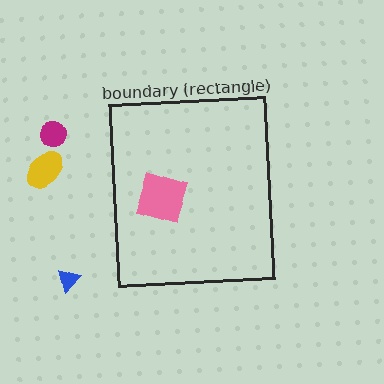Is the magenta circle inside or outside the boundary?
Outside.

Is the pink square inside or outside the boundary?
Inside.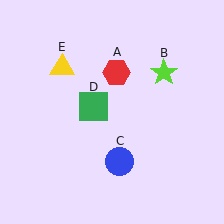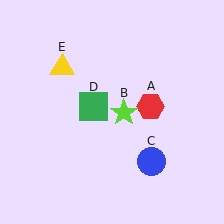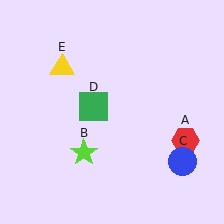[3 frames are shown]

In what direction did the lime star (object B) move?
The lime star (object B) moved down and to the left.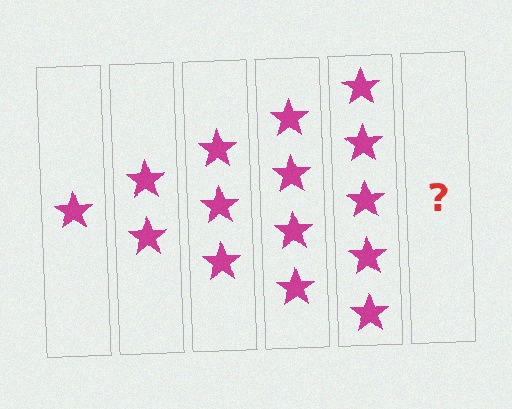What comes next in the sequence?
The next element should be 6 stars.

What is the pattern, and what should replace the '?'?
The pattern is that each step adds one more star. The '?' should be 6 stars.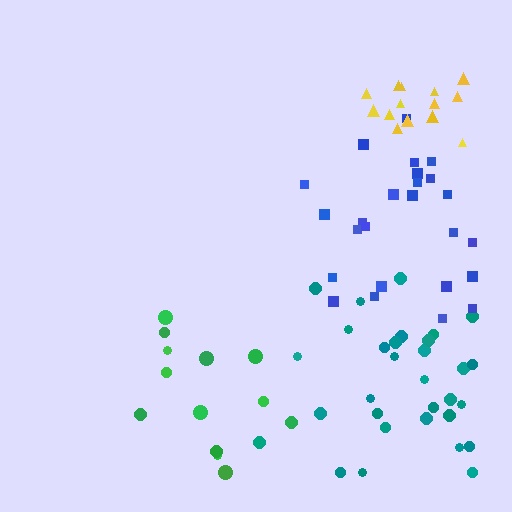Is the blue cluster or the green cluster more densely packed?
Blue.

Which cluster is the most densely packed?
Teal.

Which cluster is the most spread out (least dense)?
Green.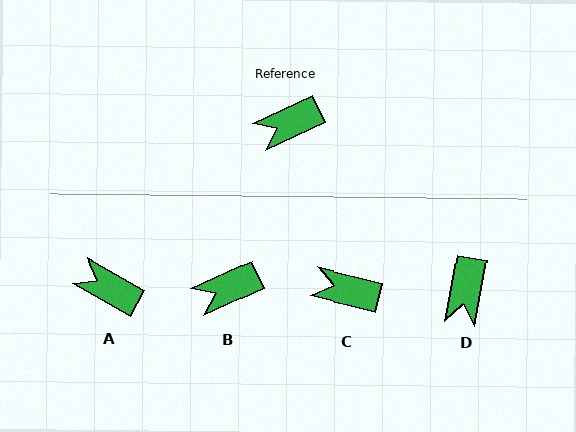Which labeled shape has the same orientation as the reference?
B.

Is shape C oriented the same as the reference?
No, it is off by about 40 degrees.